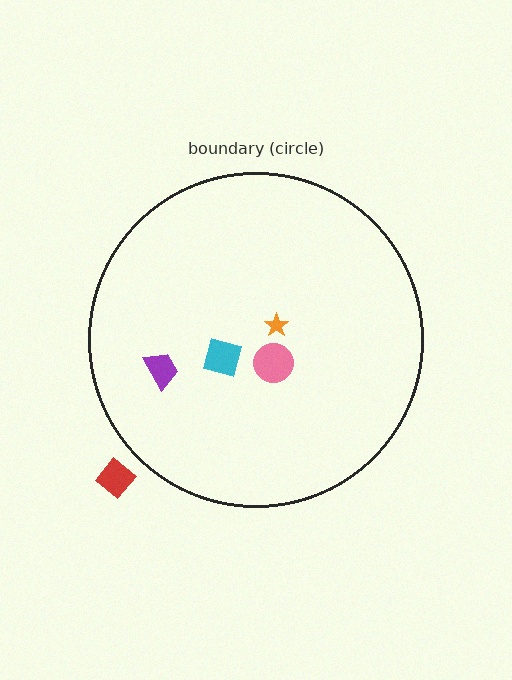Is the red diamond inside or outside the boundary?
Outside.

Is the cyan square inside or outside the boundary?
Inside.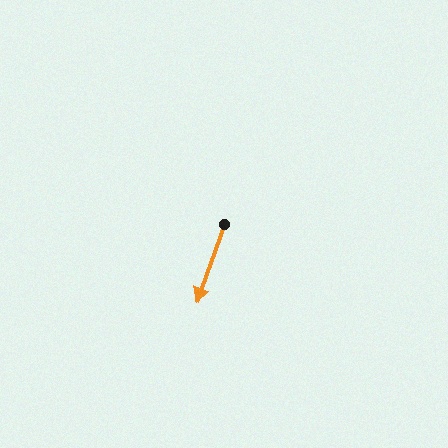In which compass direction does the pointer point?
South.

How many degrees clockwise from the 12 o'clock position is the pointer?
Approximately 200 degrees.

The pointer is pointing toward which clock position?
Roughly 7 o'clock.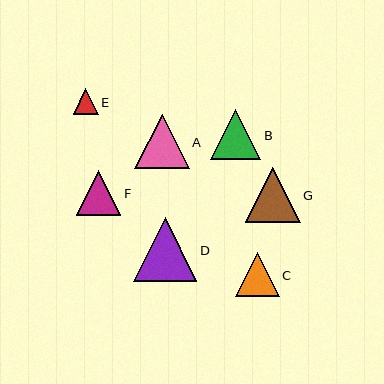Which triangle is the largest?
Triangle D is the largest with a size of approximately 63 pixels.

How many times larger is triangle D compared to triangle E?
Triangle D is approximately 2.5 times the size of triangle E.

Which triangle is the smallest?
Triangle E is the smallest with a size of approximately 25 pixels.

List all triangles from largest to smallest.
From largest to smallest: D, G, A, B, F, C, E.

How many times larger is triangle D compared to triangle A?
Triangle D is approximately 1.2 times the size of triangle A.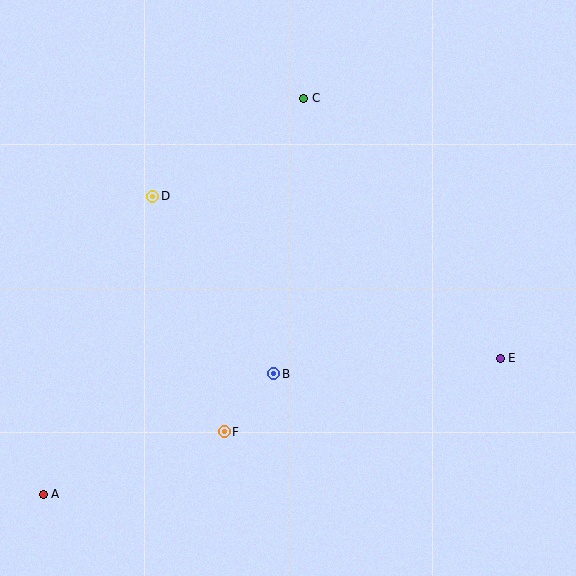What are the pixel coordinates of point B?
Point B is at (274, 374).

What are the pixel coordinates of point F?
Point F is at (224, 432).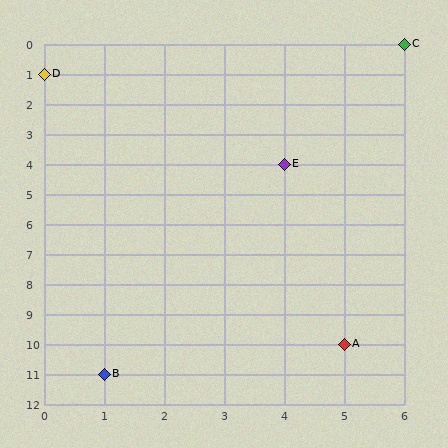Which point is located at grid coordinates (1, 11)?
Point B is at (1, 11).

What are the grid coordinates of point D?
Point D is at grid coordinates (0, 1).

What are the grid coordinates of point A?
Point A is at grid coordinates (5, 10).